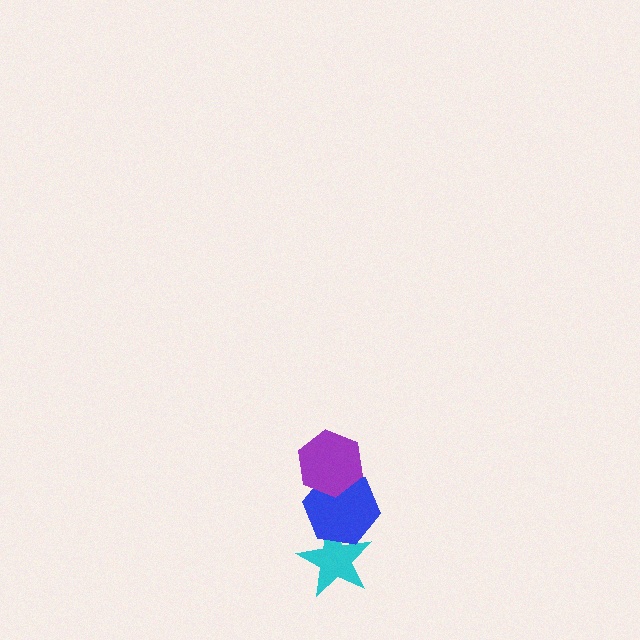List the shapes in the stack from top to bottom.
From top to bottom: the purple hexagon, the blue hexagon, the cyan star.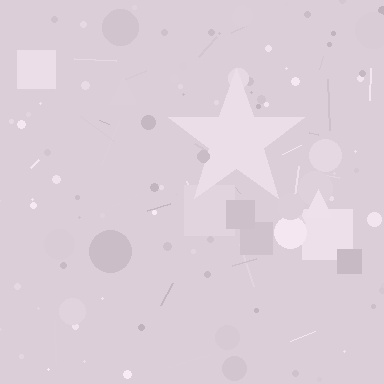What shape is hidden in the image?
A star is hidden in the image.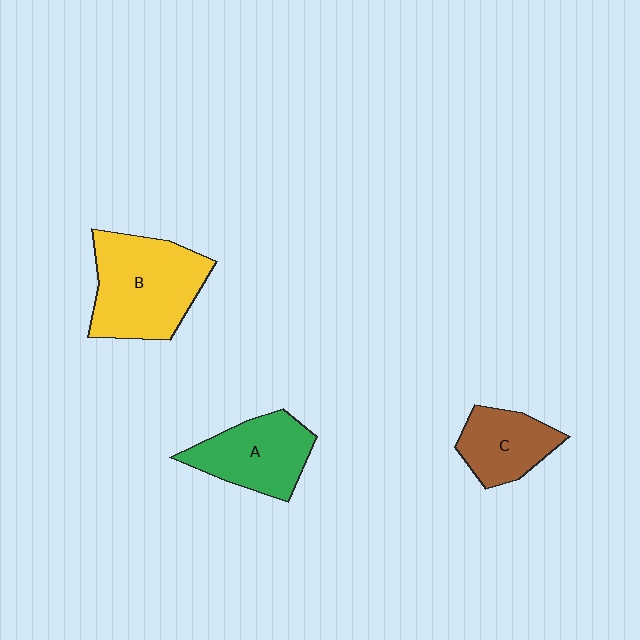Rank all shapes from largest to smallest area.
From largest to smallest: B (yellow), A (green), C (brown).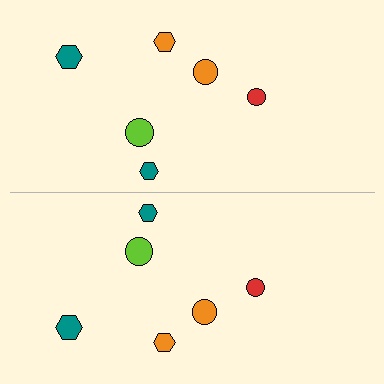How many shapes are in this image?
There are 12 shapes in this image.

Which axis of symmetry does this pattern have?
The pattern has a horizontal axis of symmetry running through the center of the image.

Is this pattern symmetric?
Yes, this pattern has bilateral (reflection) symmetry.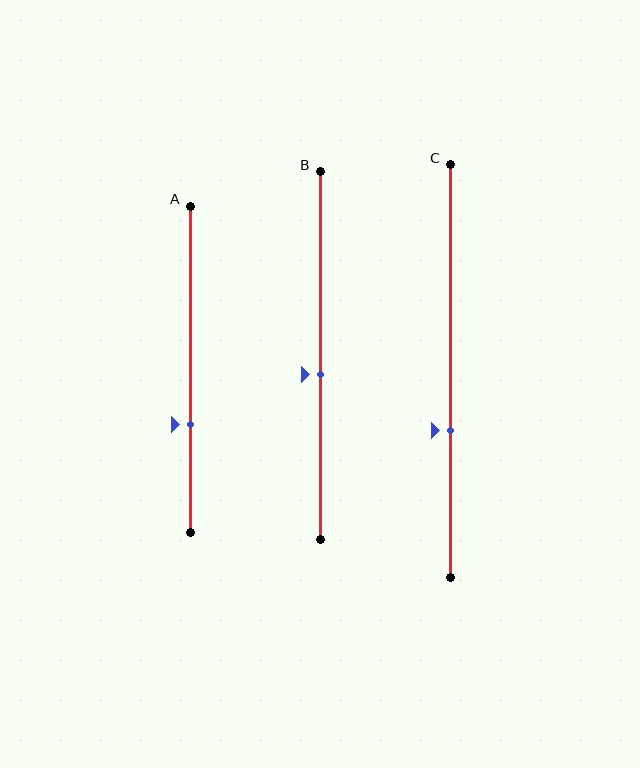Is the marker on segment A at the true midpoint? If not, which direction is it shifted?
No, the marker on segment A is shifted downward by about 17% of the segment length.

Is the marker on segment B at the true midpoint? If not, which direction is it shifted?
No, the marker on segment B is shifted downward by about 5% of the segment length.